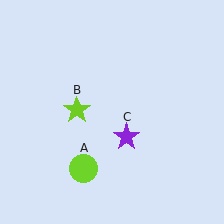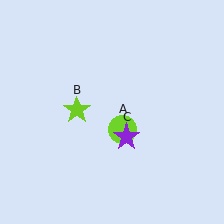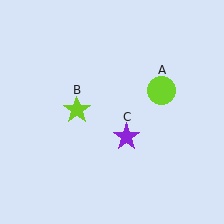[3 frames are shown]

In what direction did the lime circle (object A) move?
The lime circle (object A) moved up and to the right.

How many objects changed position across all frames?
1 object changed position: lime circle (object A).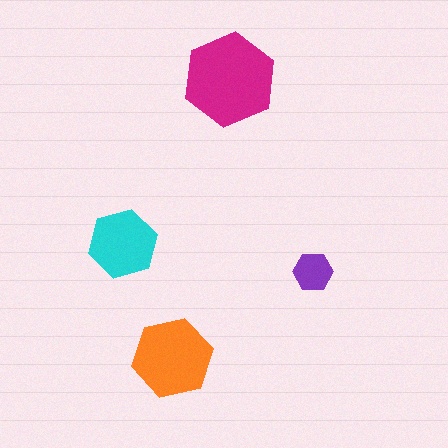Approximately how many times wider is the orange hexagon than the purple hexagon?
About 2 times wider.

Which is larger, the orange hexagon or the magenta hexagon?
The magenta one.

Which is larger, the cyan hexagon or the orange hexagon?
The orange one.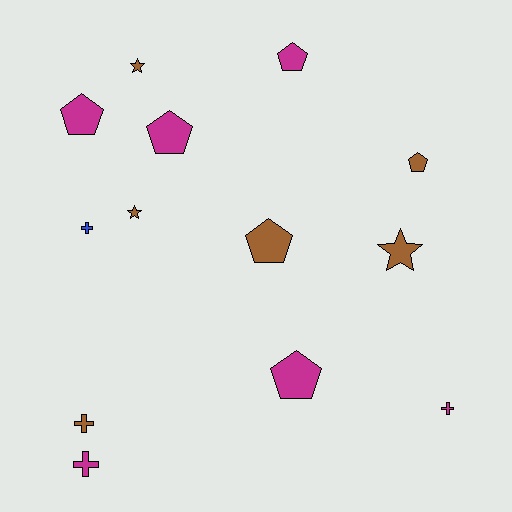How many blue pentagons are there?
There are no blue pentagons.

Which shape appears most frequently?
Pentagon, with 6 objects.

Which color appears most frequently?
Magenta, with 6 objects.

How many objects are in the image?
There are 13 objects.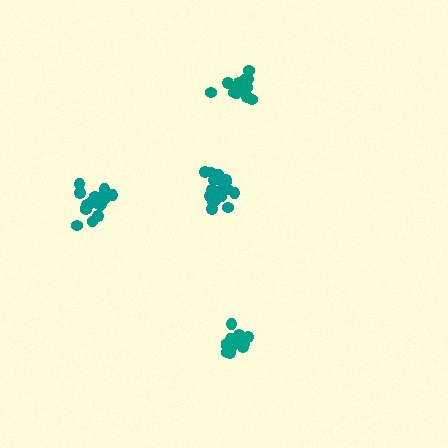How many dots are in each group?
Group 1: 16 dots, Group 2: 19 dots, Group 3: 19 dots, Group 4: 17 dots (71 total).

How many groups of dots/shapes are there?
There are 4 groups.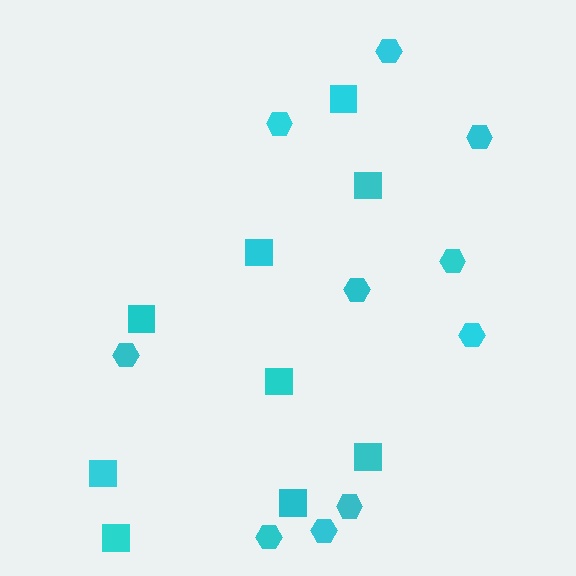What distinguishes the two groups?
There are 2 groups: one group of squares (9) and one group of hexagons (10).